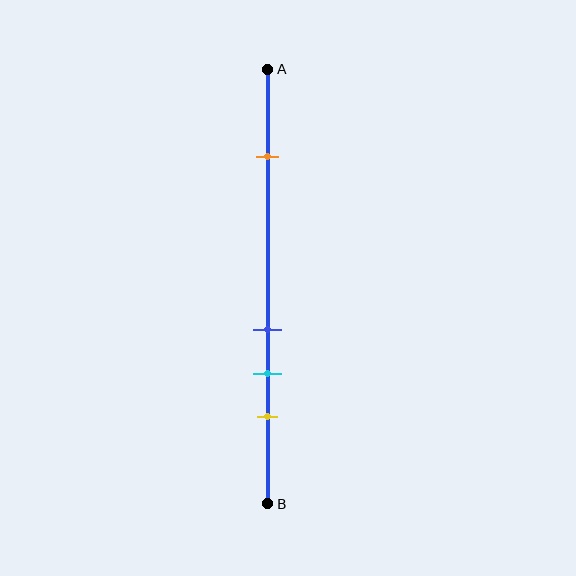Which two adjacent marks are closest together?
The blue and cyan marks are the closest adjacent pair.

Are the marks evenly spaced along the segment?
No, the marks are not evenly spaced.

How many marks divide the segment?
There are 4 marks dividing the segment.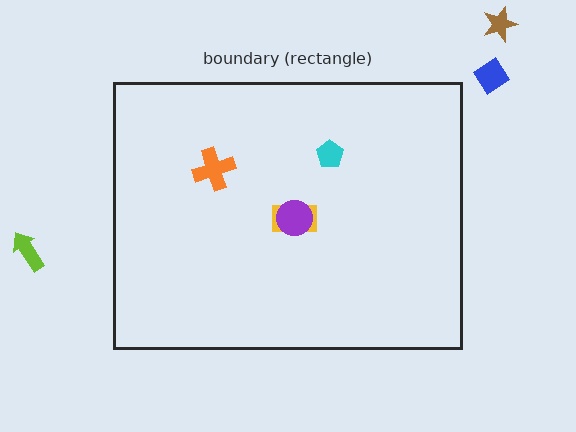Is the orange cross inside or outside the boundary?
Inside.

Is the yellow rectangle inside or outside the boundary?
Inside.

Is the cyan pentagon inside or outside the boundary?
Inside.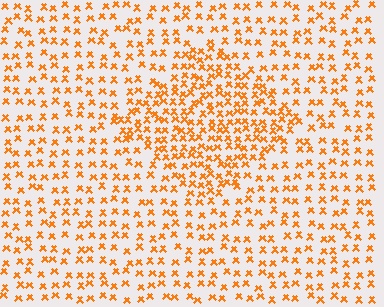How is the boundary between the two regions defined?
The boundary is defined by a change in element density (approximately 1.8x ratio). All elements are the same color, size, and shape.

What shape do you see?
I see a diamond.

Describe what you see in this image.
The image contains small orange elements arranged at two different densities. A diamond-shaped region is visible where the elements are more densely packed than the surrounding area.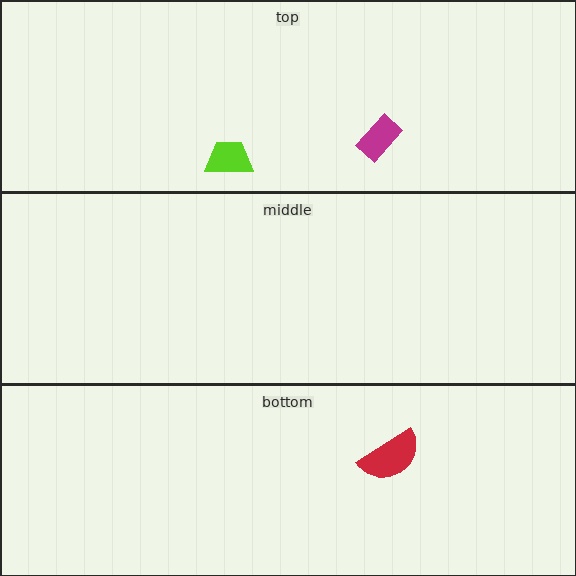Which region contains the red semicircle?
The bottom region.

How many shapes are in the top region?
2.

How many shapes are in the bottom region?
1.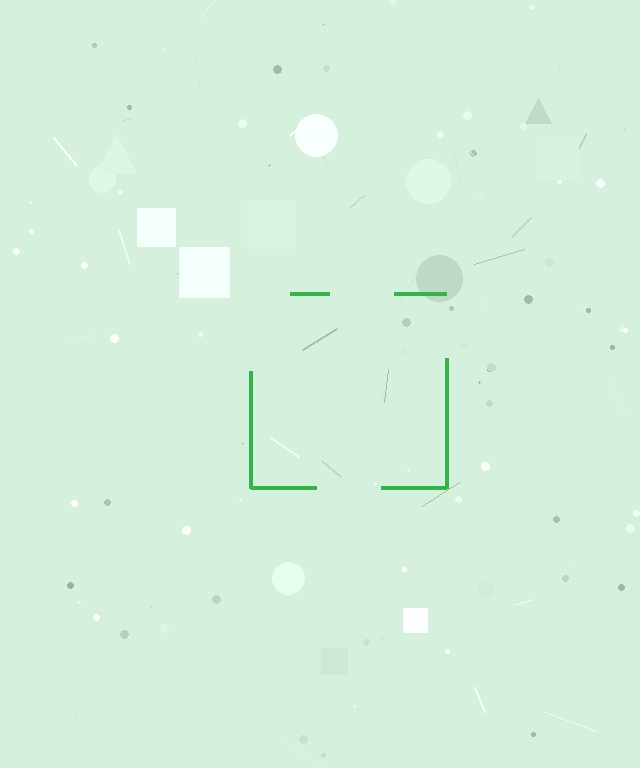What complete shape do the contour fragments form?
The contour fragments form a square.